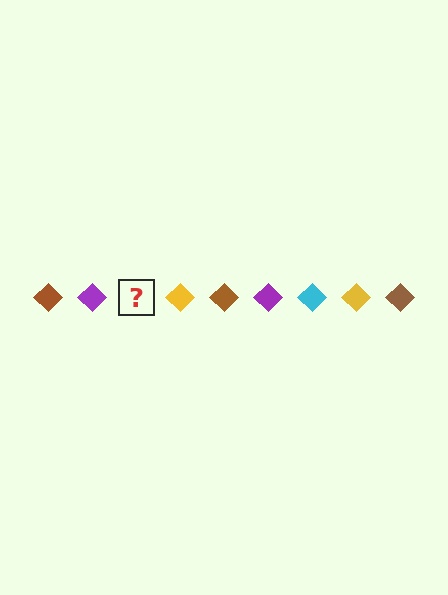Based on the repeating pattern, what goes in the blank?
The blank should be a cyan diamond.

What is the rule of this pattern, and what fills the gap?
The rule is that the pattern cycles through brown, purple, cyan, yellow diamonds. The gap should be filled with a cyan diamond.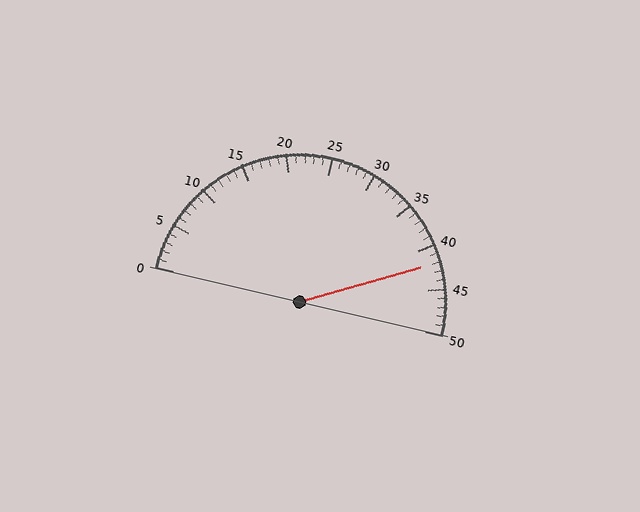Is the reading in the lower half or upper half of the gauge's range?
The reading is in the upper half of the range (0 to 50).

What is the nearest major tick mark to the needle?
The nearest major tick mark is 40.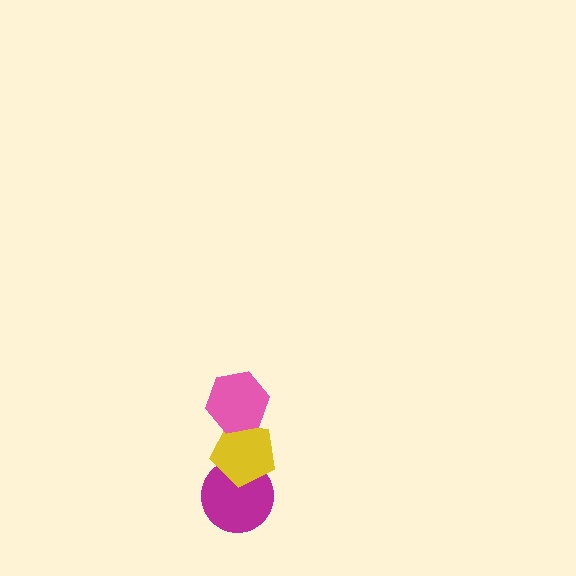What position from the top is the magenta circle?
The magenta circle is 3rd from the top.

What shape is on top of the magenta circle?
The yellow pentagon is on top of the magenta circle.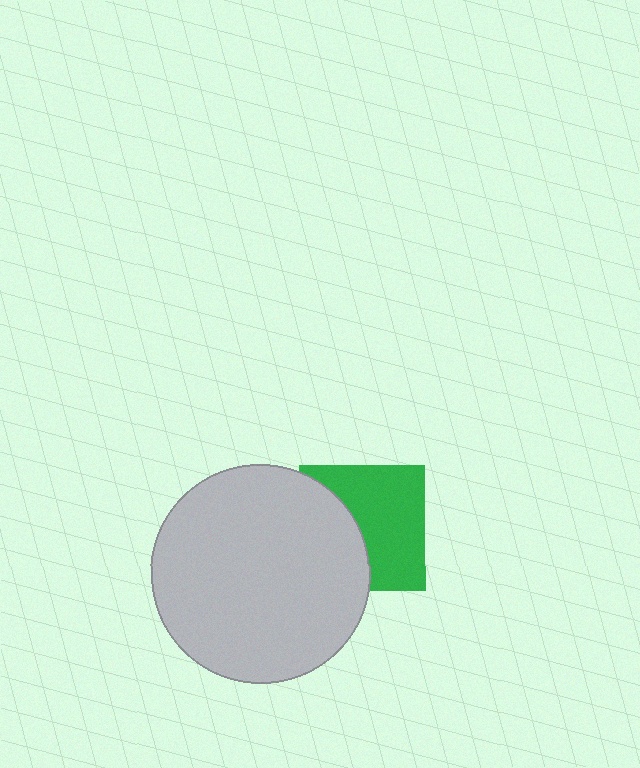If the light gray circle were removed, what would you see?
You would see the complete green square.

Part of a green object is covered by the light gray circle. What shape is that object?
It is a square.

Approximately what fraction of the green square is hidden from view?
Roughly 41% of the green square is hidden behind the light gray circle.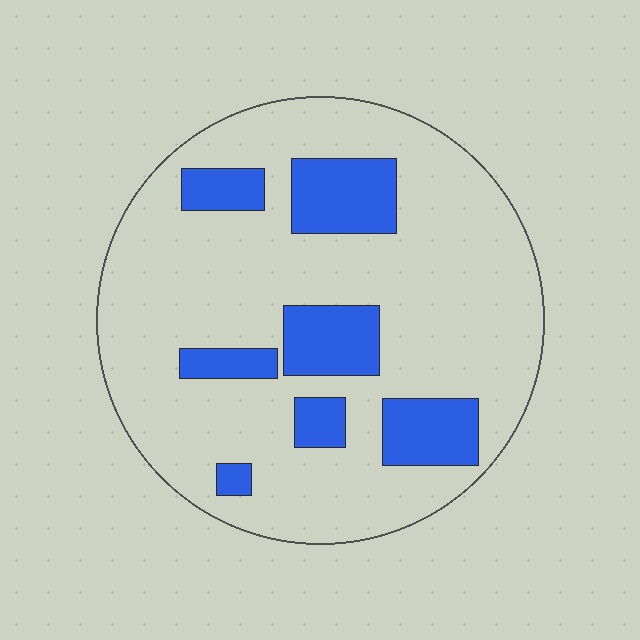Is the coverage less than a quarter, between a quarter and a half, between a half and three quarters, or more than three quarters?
Less than a quarter.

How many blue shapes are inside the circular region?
7.